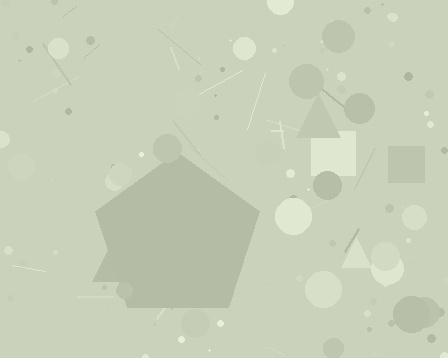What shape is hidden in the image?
A pentagon is hidden in the image.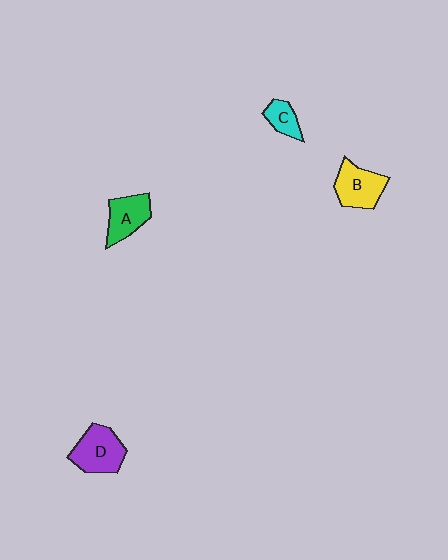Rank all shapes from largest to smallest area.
From largest to smallest: D (purple), B (yellow), A (green), C (cyan).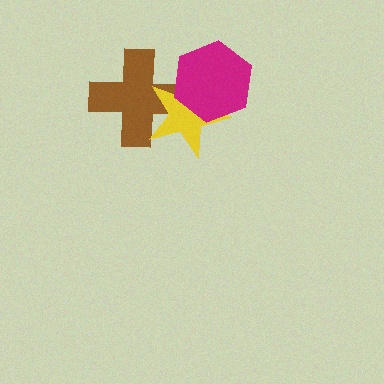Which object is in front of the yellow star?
The magenta hexagon is in front of the yellow star.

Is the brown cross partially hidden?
Yes, it is partially covered by another shape.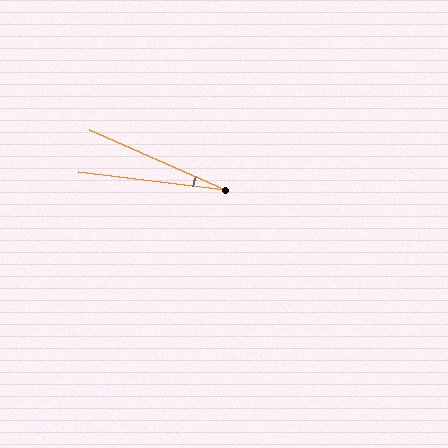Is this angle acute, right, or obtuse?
It is acute.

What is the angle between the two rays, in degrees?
Approximately 17 degrees.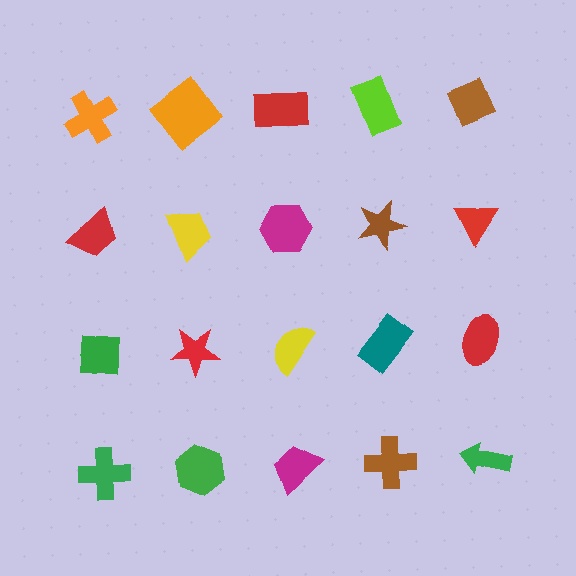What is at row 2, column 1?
A red trapezoid.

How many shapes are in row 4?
5 shapes.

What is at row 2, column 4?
A brown star.